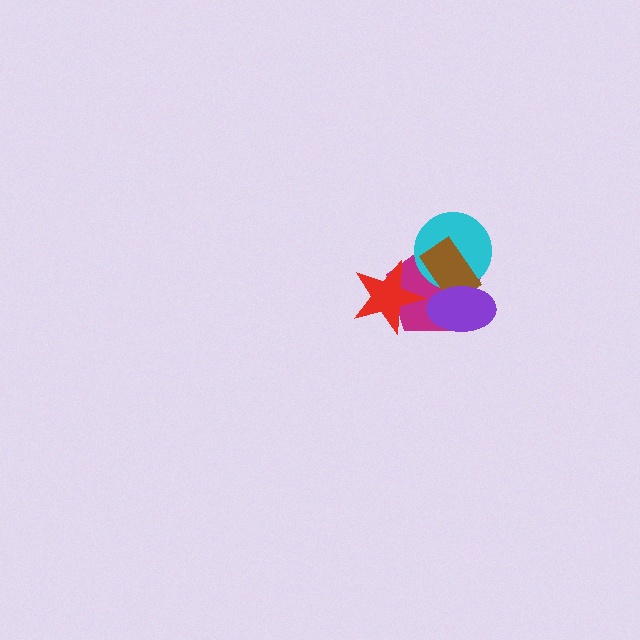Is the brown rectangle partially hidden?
Yes, it is partially covered by another shape.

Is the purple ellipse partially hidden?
No, no other shape covers it.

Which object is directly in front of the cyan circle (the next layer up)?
The brown rectangle is directly in front of the cyan circle.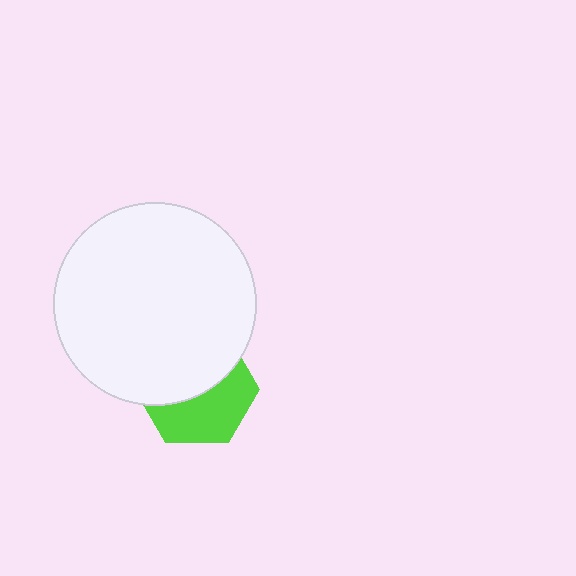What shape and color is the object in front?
The object in front is a white circle.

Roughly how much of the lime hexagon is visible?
About half of it is visible (roughly 48%).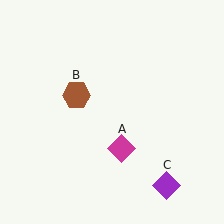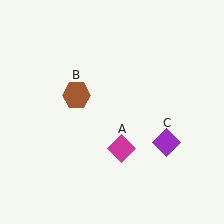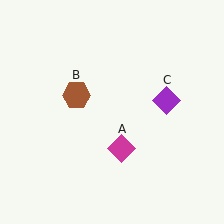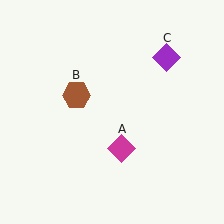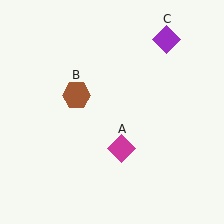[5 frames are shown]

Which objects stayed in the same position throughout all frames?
Magenta diamond (object A) and brown hexagon (object B) remained stationary.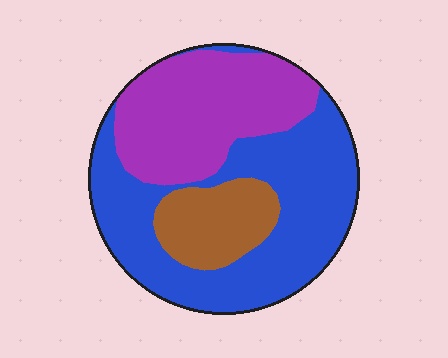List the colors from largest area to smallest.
From largest to smallest: blue, purple, brown.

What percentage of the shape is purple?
Purple covers 34% of the shape.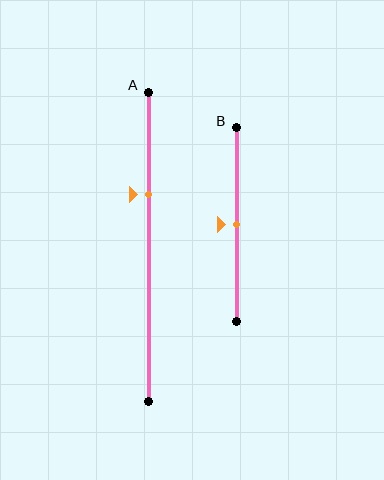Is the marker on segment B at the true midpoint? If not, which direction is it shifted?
Yes, the marker on segment B is at the true midpoint.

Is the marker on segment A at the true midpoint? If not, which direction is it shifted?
No, the marker on segment A is shifted upward by about 17% of the segment length.